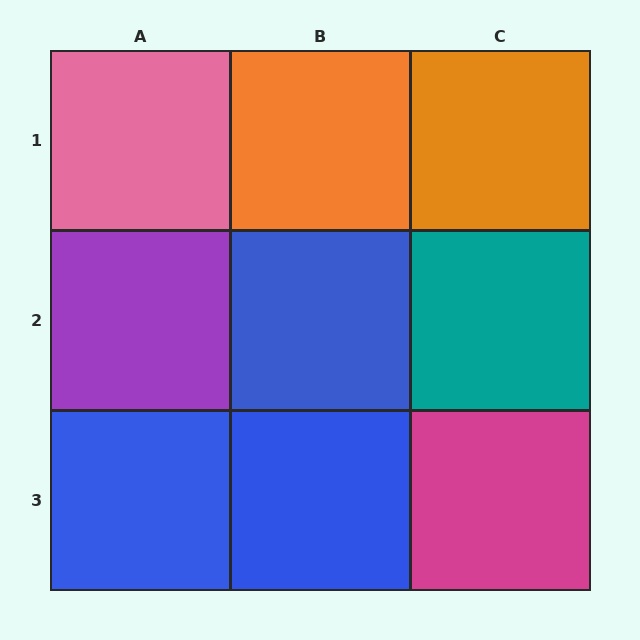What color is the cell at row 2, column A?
Purple.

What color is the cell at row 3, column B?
Blue.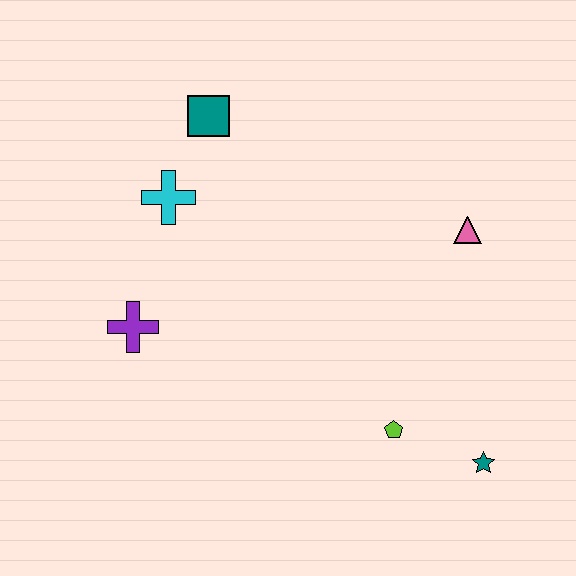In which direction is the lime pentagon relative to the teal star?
The lime pentagon is to the left of the teal star.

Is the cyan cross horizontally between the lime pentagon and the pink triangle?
No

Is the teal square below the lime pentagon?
No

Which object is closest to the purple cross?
The cyan cross is closest to the purple cross.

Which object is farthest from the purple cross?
The teal star is farthest from the purple cross.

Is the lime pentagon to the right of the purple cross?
Yes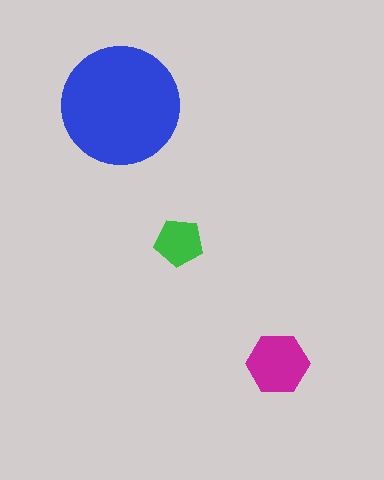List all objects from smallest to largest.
The green pentagon, the magenta hexagon, the blue circle.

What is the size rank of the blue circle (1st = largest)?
1st.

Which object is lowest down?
The magenta hexagon is bottommost.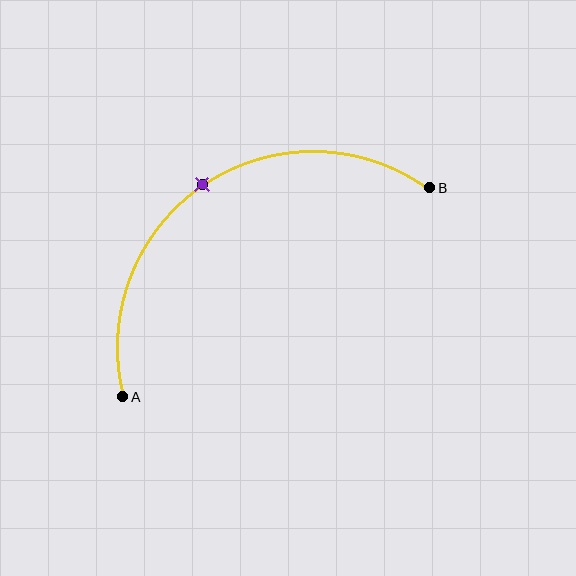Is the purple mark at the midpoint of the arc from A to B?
Yes. The purple mark lies on the arc at equal arc-length from both A and B — it is the arc midpoint.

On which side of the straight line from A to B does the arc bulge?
The arc bulges above and to the left of the straight line connecting A and B.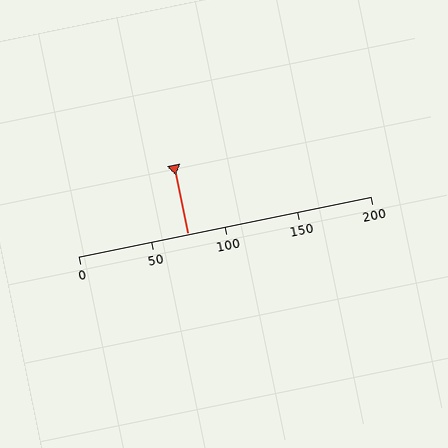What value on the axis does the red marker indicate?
The marker indicates approximately 75.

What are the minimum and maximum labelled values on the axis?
The axis runs from 0 to 200.